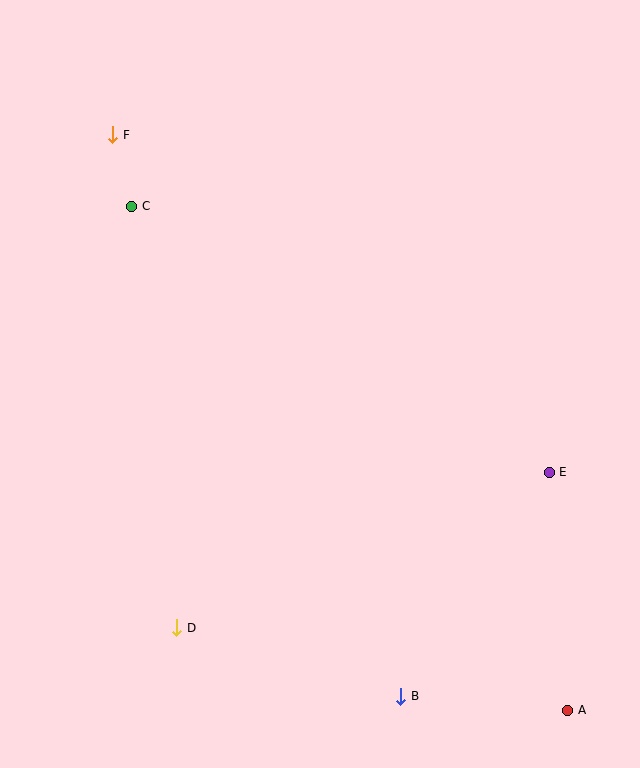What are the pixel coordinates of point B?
Point B is at (401, 696).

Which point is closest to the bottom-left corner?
Point D is closest to the bottom-left corner.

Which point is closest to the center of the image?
Point E at (549, 472) is closest to the center.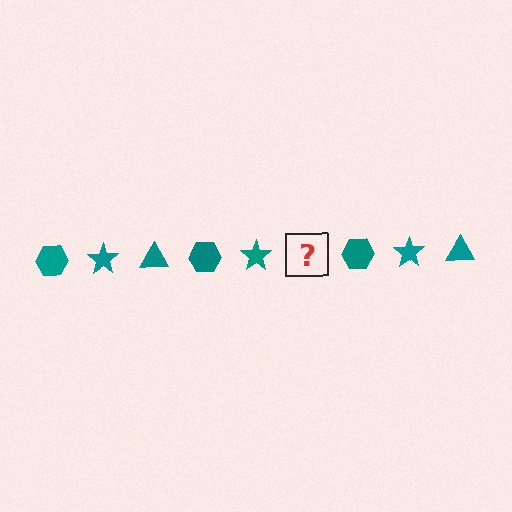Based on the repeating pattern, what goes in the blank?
The blank should be a teal triangle.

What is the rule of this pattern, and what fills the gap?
The rule is that the pattern cycles through hexagon, star, triangle shapes in teal. The gap should be filled with a teal triangle.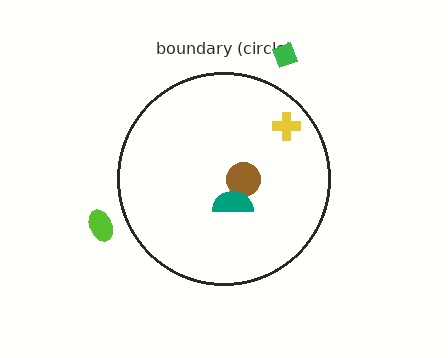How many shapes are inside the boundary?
3 inside, 2 outside.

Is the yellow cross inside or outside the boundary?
Inside.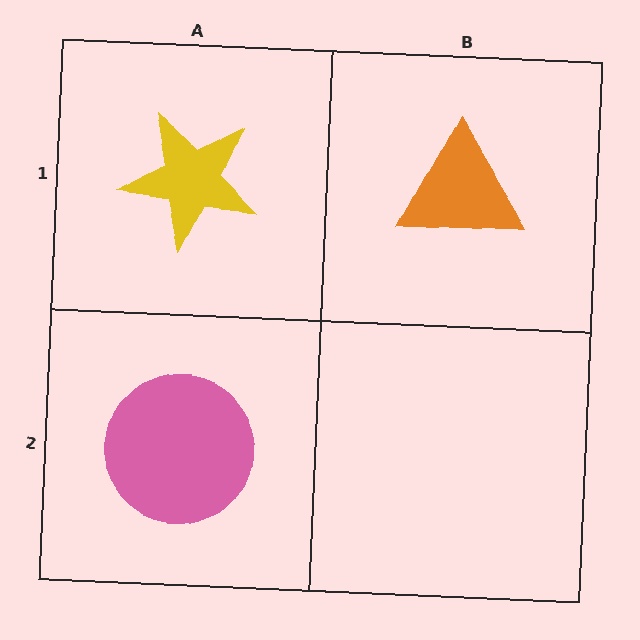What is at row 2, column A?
A pink circle.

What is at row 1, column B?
An orange triangle.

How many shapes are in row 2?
1 shape.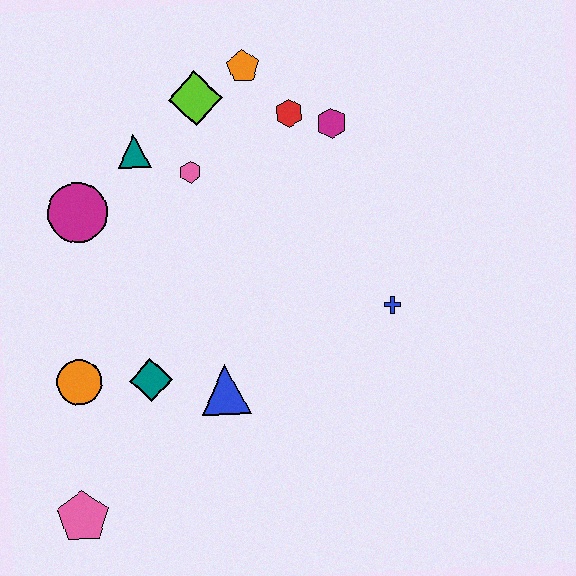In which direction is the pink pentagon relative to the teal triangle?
The pink pentagon is below the teal triangle.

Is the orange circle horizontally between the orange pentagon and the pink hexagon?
No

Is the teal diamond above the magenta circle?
No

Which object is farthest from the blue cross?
The pink pentagon is farthest from the blue cross.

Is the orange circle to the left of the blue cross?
Yes